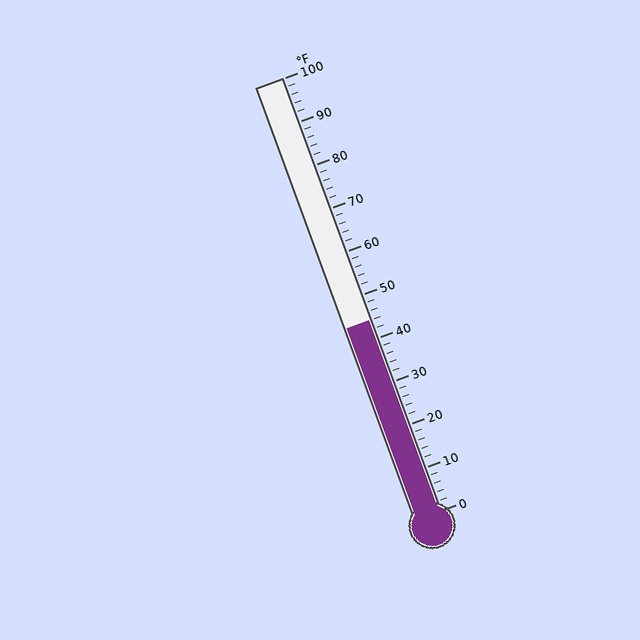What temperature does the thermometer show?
The thermometer shows approximately 44°F.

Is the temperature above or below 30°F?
The temperature is above 30°F.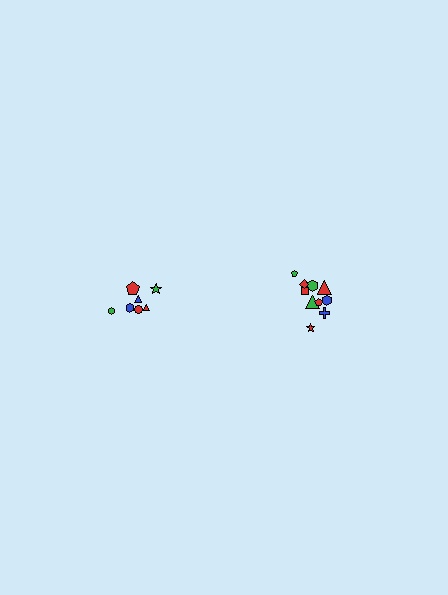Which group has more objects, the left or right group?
The right group.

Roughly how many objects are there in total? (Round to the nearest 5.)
Roughly 15 objects in total.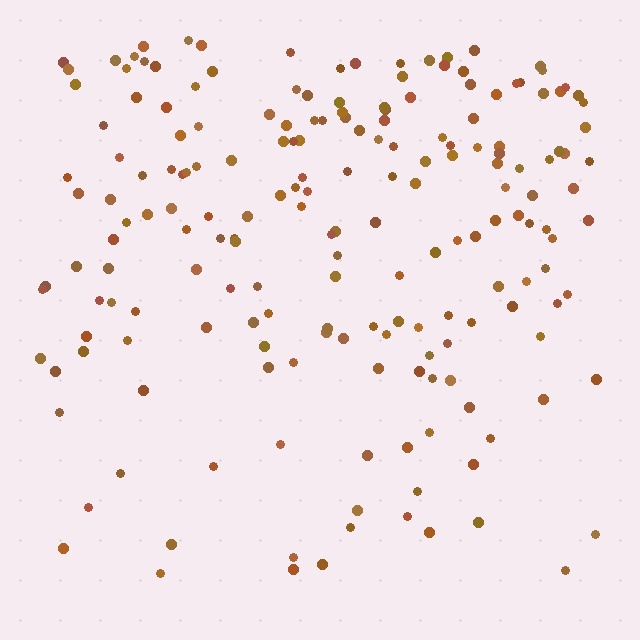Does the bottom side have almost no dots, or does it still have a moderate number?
Still a moderate number, just noticeably fewer than the top.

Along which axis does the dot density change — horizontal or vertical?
Vertical.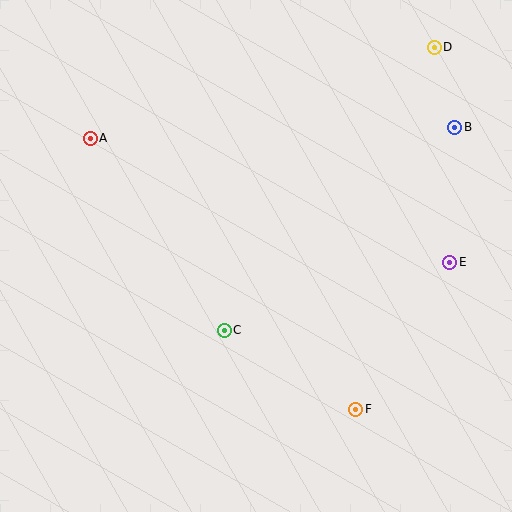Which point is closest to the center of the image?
Point C at (224, 330) is closest to the center.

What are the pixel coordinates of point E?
Point E is at (450, 262).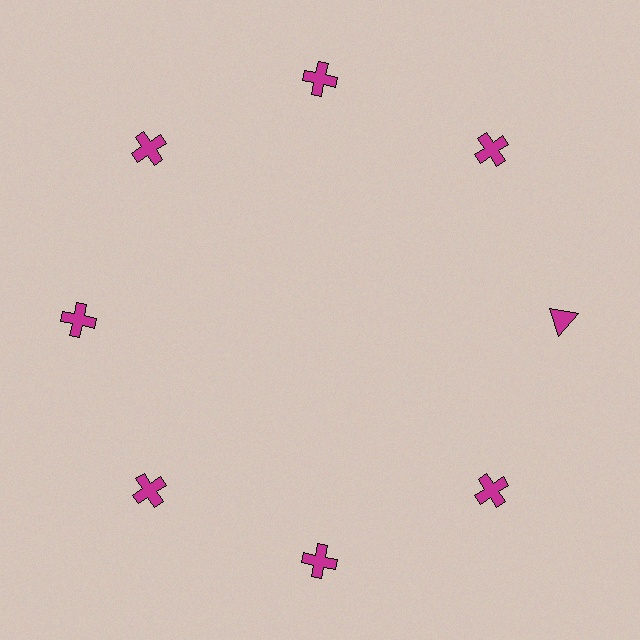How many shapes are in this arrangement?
There are 8 shapes arranged in a ring pattern.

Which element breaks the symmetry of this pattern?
The magenta triangle at roughly the 3 o'clock position breaks the symmetry. All other shapes are magenta crosses.